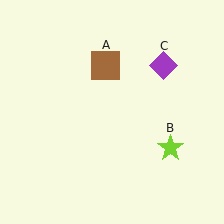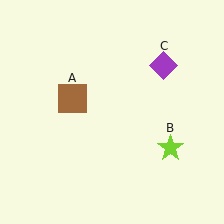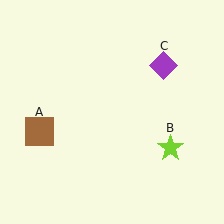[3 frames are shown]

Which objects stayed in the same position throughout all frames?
Lime star (object B) and purple diamond (object C) remained stationary.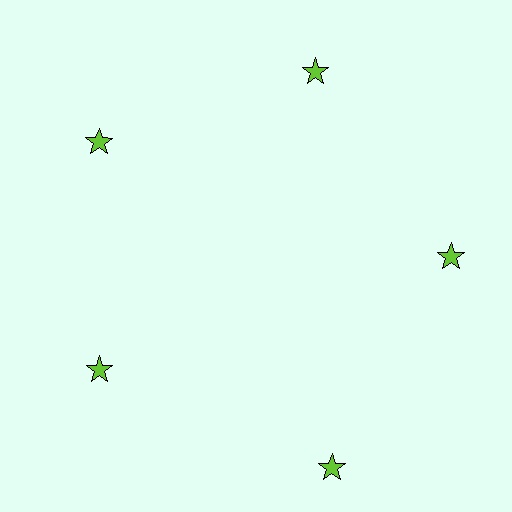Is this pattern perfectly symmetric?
No. The 5 lime stars are arranged in a ring, but one element near the 5 o'clock position is pushed outward from the center, breaking the 5-fold rotational symmetry.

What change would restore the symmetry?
The symmetry would be restored by moving it inward, back onto the ring so that all 5 stars sit at equal angles and equal distance from the center.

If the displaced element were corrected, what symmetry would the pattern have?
It would have 5-fold rotational symmetry — the pattern would map onto itself every 72 degrees.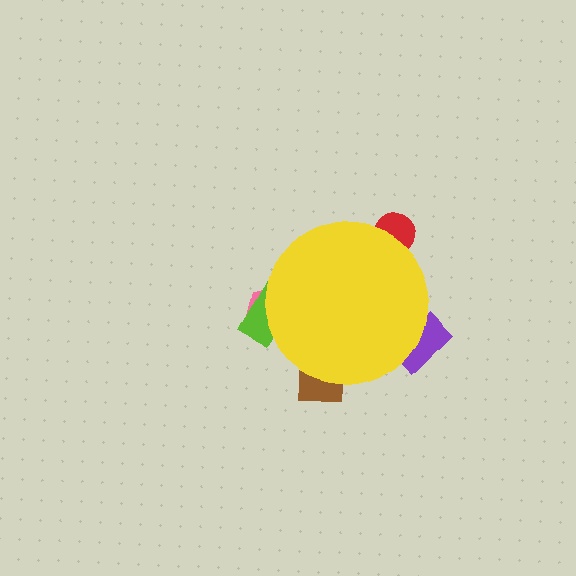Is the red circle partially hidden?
Yes, the red circle is partially hidden behind the yellow circle.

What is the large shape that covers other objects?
A yellow circle.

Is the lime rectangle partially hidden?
Yes, the lime rectangle is partially hidden behind the yellow circle.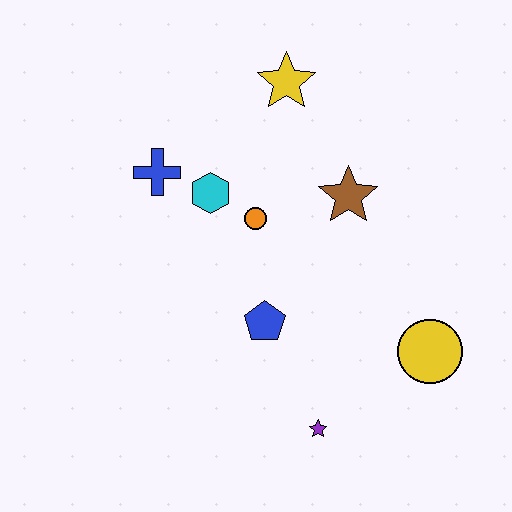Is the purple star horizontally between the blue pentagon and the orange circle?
No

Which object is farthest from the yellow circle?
The blue cross is farthest from the yellow circle.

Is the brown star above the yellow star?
No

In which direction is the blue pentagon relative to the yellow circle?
The blue pentagon is to the left of the yellow circle.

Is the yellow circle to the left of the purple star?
No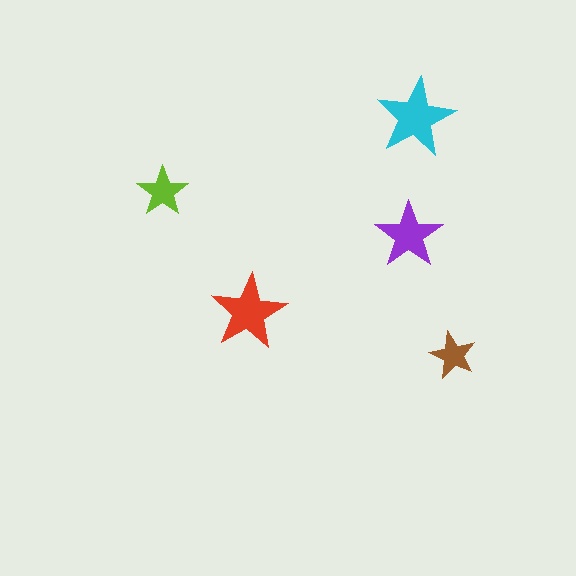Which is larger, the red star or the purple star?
The red one.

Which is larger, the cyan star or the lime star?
The cyan one.